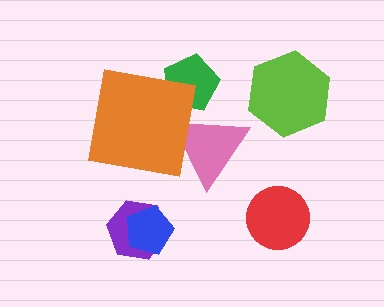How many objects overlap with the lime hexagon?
0 objects overlap with the lime hexagon.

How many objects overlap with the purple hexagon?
1 object overlaps with the purple hexagon.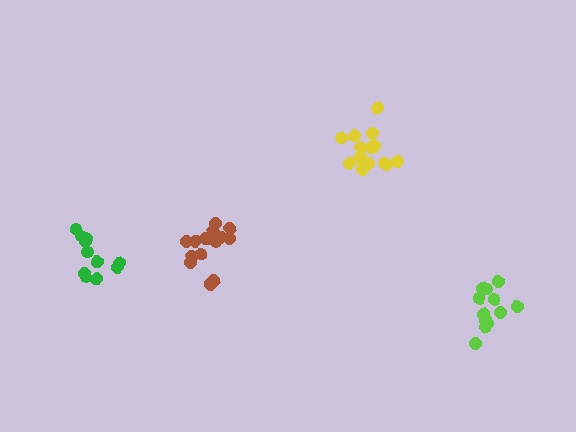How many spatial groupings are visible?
There are 4 spatial groupings.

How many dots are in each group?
Group 1: 16 dots, Group 2: 11 dots, Group 3: 12 dots, Group 4: 15 dots (54 total).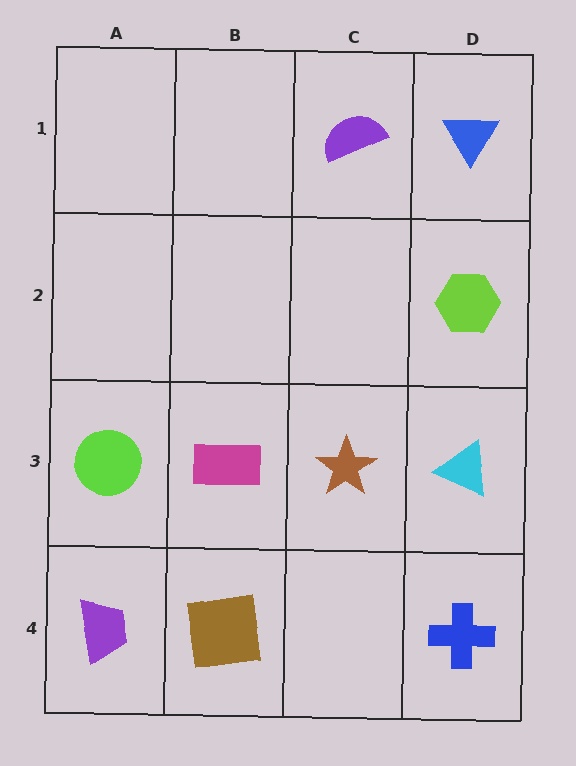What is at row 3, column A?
A lime circle.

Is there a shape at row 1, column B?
No, that cell is empty.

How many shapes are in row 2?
1 shape.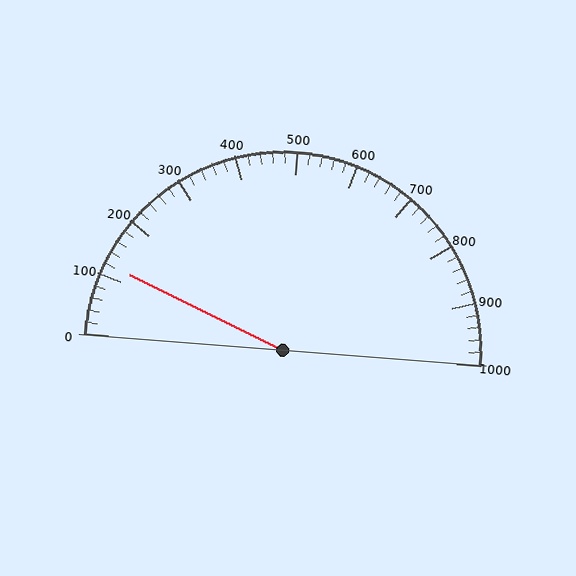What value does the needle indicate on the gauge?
The needle indicates approximately 120.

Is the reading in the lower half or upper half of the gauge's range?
The reading is in the lower half of the range (0 to 1000).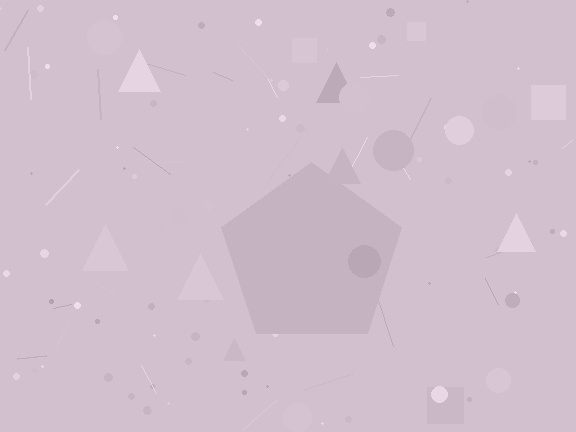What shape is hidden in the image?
A pentagon is hidden in the image.